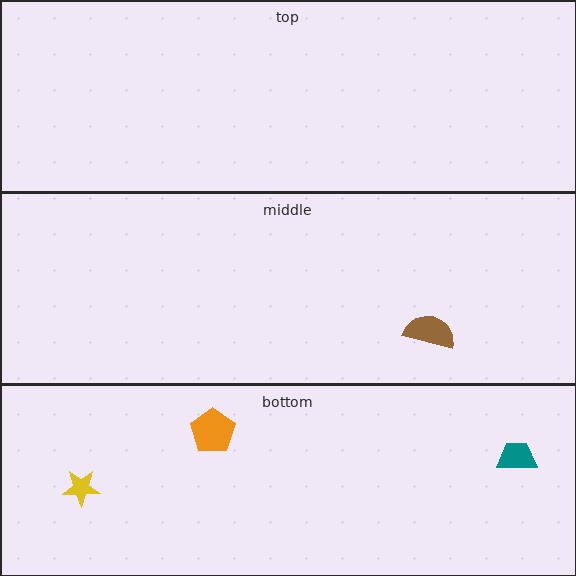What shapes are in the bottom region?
The orange pentagon, the yellow star, the teal trapezoid.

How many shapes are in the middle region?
1.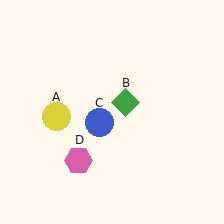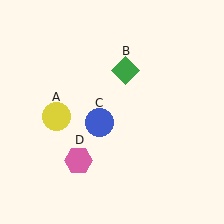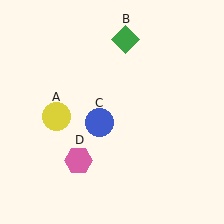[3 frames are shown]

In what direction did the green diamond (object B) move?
The green diamond (object B) moved up.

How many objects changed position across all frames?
1 object changed position: green diamond (object B).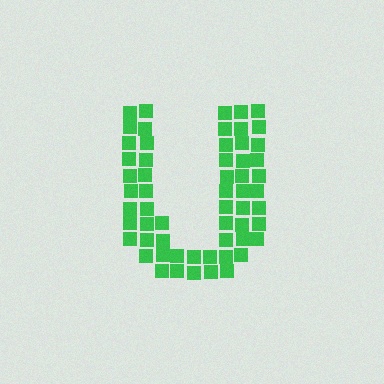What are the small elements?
The small elements are squares.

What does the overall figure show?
The overall figure shows the letter U.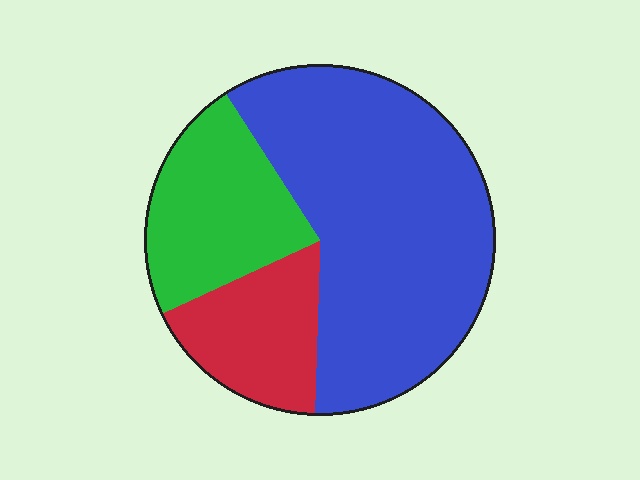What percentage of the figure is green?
Green covers roughly 25% of the figure.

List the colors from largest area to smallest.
From largest to smallest: blue, green, red.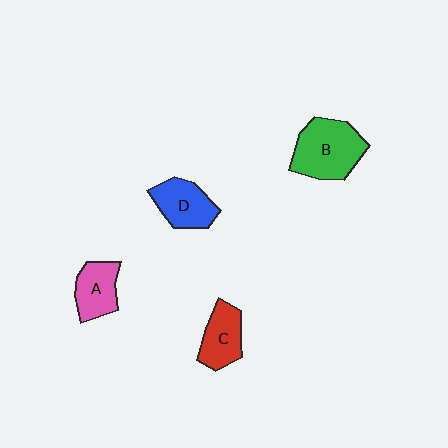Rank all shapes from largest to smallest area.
From largest to smallest: B (green), D (blue), C (red), A (pink).